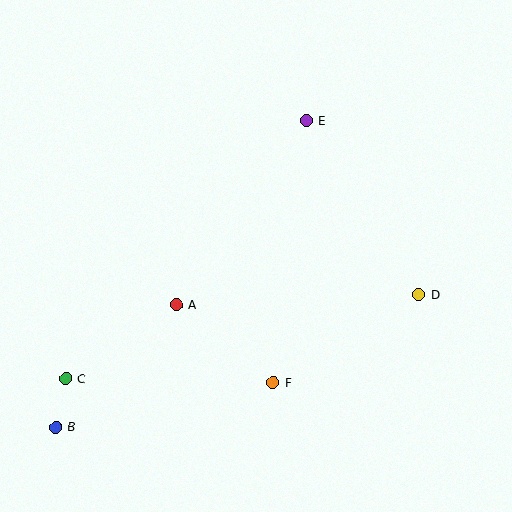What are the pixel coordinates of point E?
Point E is at (306, 121).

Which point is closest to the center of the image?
Point A at (176, 304) is closest to the center.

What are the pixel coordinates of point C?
Point C is at (65, 379).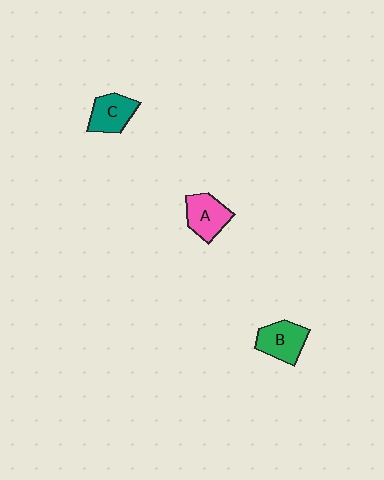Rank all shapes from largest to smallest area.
From largest to smallest: B (green), A (pink), C (teal).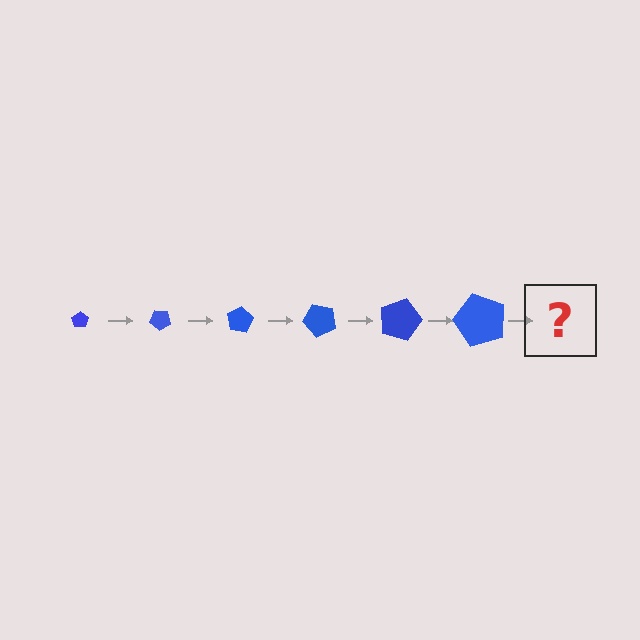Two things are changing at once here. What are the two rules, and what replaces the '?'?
The two rules are that the pentagon grows larger each step and it rotates 40 degrees each step. The '?' should be a pentagon, larger than the previous one and rotated 240 degrees from the start.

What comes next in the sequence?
The next element should be a pentagon, larger than the previous one and rotated 240 degrees from the start.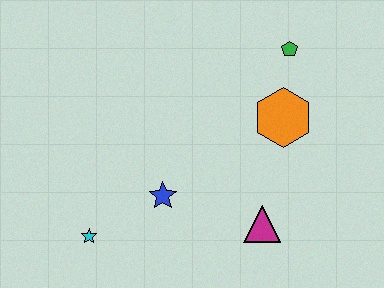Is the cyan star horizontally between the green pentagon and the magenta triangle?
No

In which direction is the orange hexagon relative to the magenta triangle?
The orange hexagon is above the magenta triangle.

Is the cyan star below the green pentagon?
Yes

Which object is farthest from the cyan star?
The green pentagon is farthest from the cyan star.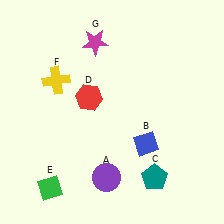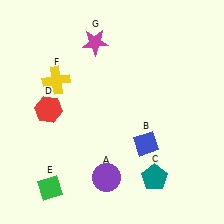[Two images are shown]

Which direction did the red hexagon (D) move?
The red hexagon (D) moved left.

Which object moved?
The red hexagon (D) moved left.